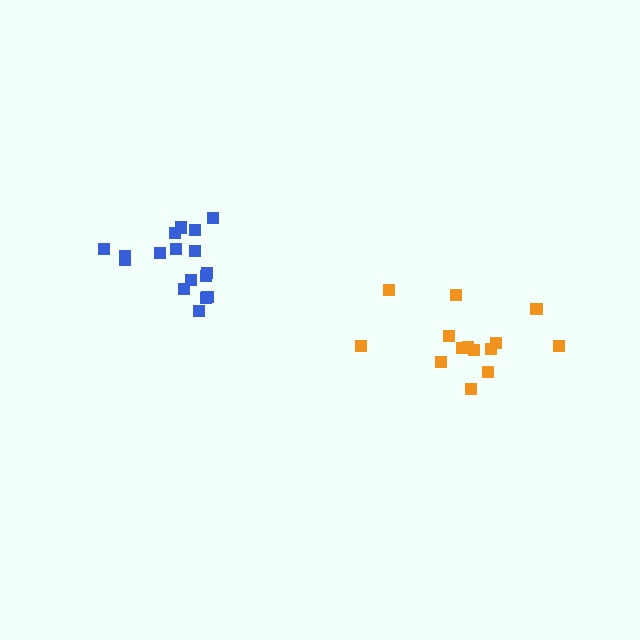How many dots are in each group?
Group 1: 14 dots, Group 2: 17 dots (31 total).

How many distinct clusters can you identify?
There are 2 distinct clusters.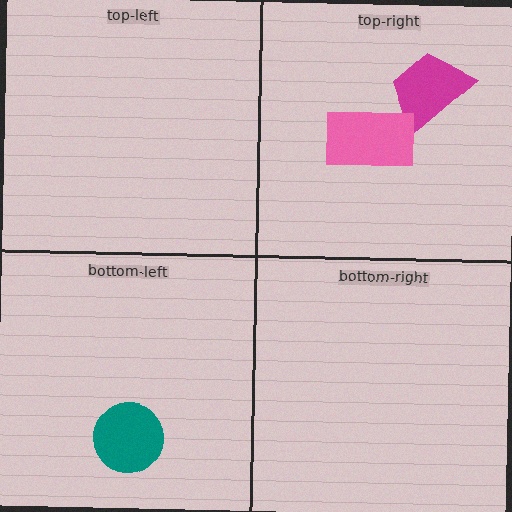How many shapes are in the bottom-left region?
1.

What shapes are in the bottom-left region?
The teal circle.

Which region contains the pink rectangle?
The top-right region.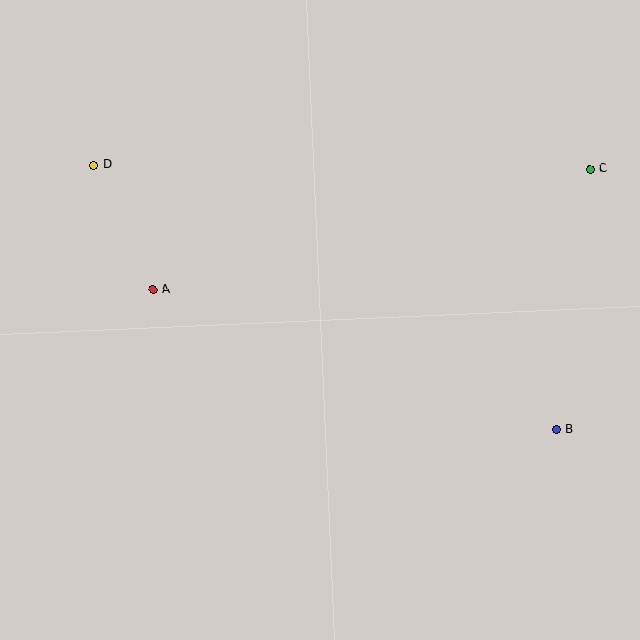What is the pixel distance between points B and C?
The distance between B and C is 262 pixels.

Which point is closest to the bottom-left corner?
Point A is closest to the bottom-left corner.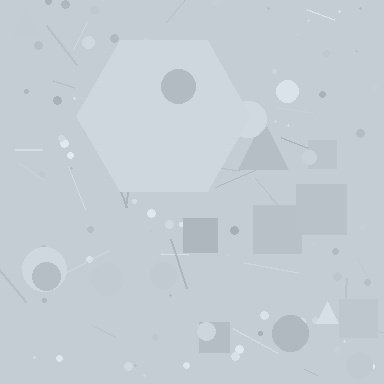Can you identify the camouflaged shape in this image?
The camouflaged shape is a hexagon.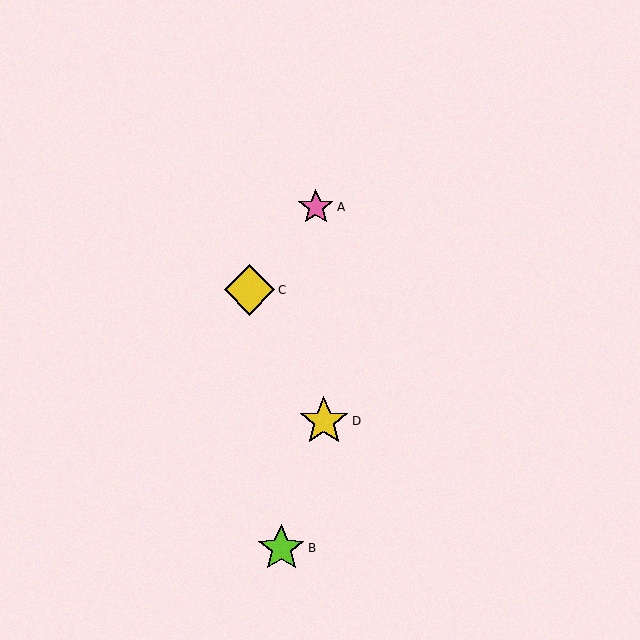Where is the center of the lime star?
The center of the lime star is at (281, 548).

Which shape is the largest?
The yellow diamond (labeled C) is the largest.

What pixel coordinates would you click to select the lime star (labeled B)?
Click at (281, 548) to select the lime star B.